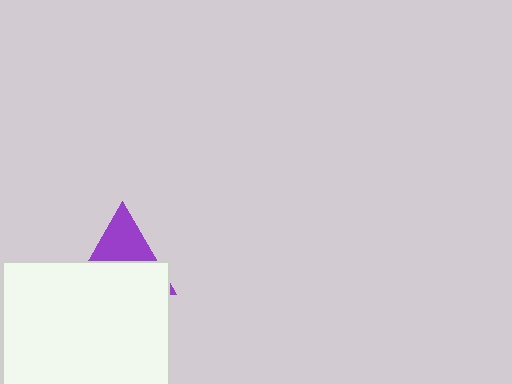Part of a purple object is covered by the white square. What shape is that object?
It is a triangle.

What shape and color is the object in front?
The object in front is a white square.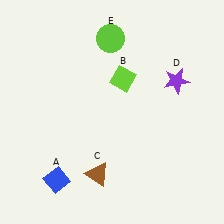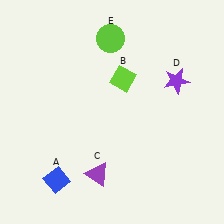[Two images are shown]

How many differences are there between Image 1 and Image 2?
There is 1 difference between the two images.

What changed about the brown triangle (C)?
In Image 1, C is brown. In Image 2, it changed to purple.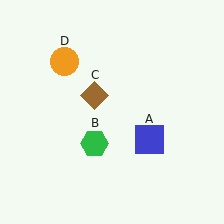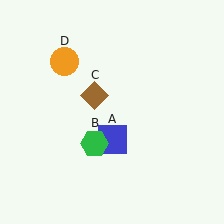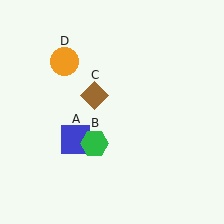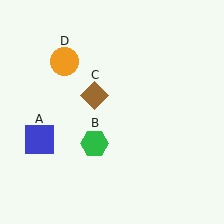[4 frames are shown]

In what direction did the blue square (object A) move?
The blue square (object A) moved left.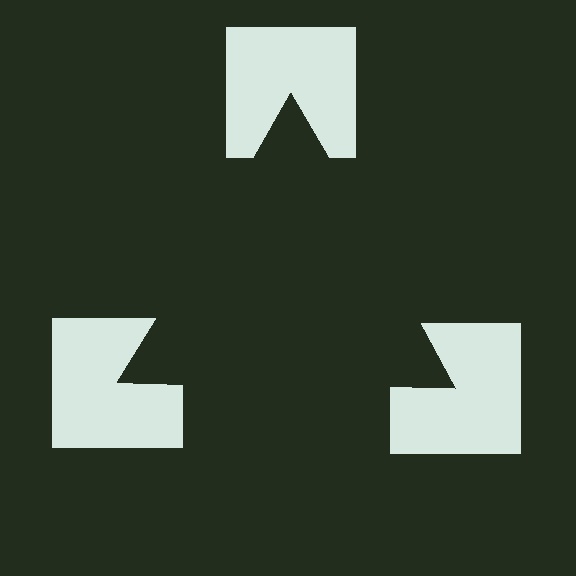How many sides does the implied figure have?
3 sides.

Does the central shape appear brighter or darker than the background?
It typically appears slightly darker than the background, even though no actual brightness change is drawn.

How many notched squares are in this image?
There are 3 — one at each vertex of the illusory triangle.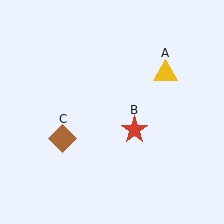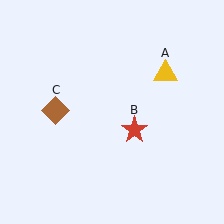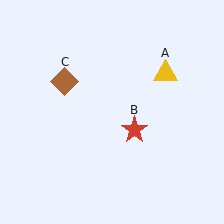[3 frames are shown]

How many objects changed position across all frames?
1 object changed position: brown diamond (object C).